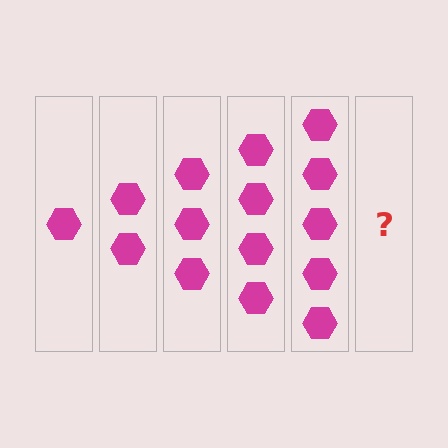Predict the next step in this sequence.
The next step is 6 hexagons.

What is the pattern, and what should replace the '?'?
The pattern is that each step adds one more hexagon. The '?' should be 6 hexagons.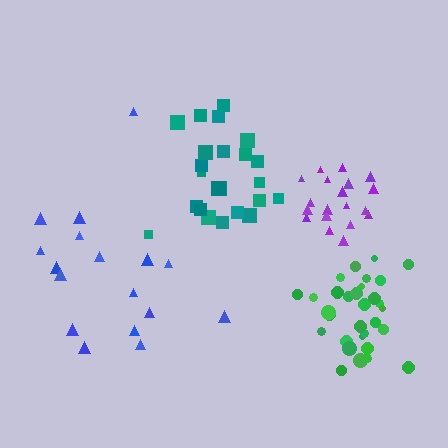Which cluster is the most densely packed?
Purple.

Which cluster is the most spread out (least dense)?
Blue.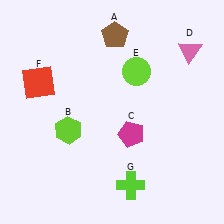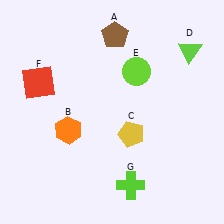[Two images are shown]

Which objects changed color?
B changed from lime to orange. C changed from magenta to yellow. D changed from pink to lime.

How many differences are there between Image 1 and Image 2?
There are 3 differences between the two images.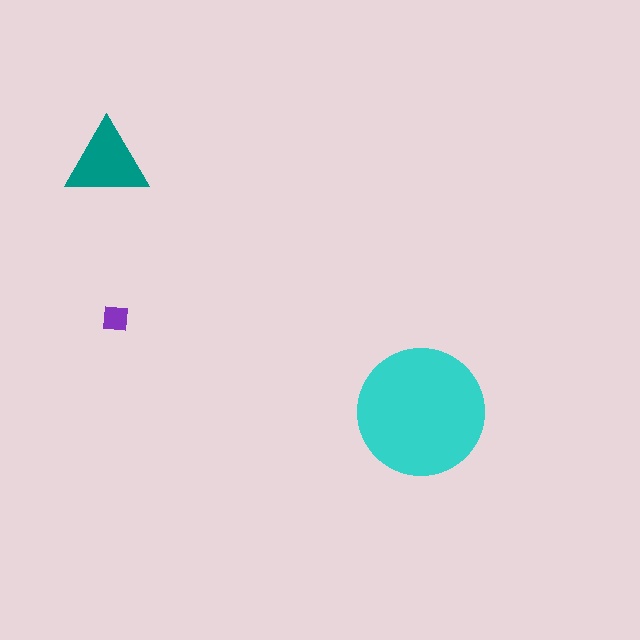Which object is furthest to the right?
The cyan circle is rightmost.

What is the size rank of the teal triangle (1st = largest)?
2nd.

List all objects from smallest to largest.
The purple square, the teal triangle, the cyan circle.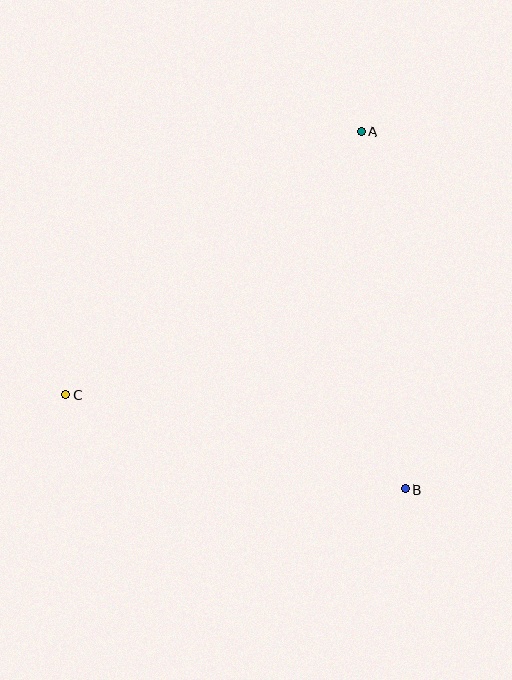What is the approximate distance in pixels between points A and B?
The distance between A and B is approximately 360 pixels.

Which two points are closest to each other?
Points B and C are closest to each other.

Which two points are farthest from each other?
Points A and C are farthest from each other.